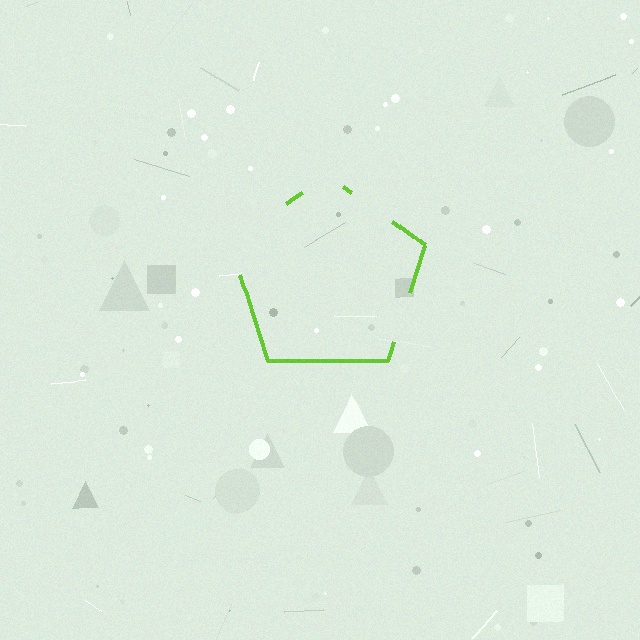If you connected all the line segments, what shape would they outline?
They would outline a pentagon.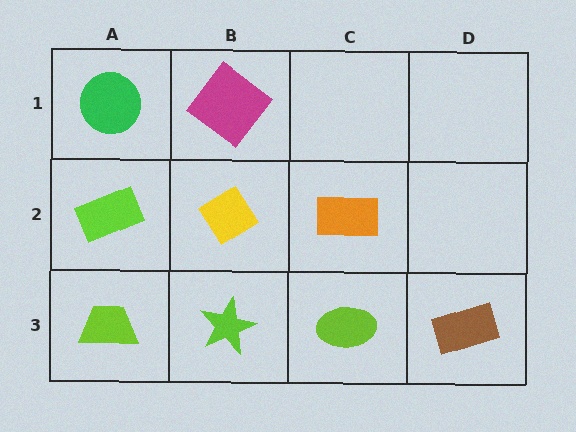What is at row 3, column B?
A lime star.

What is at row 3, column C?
A lime ellipse.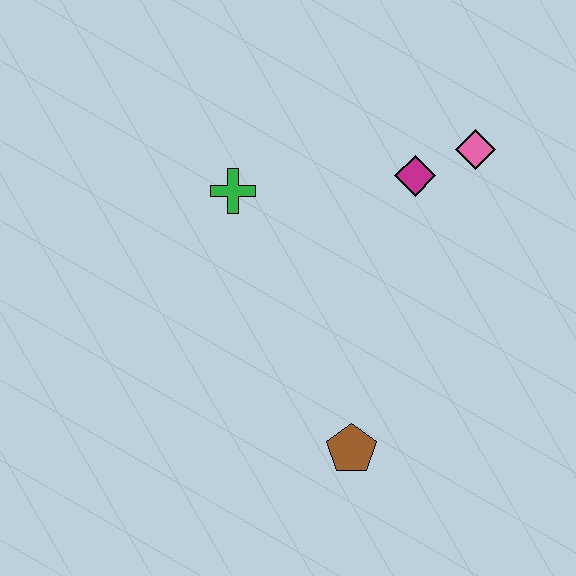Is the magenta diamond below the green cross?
No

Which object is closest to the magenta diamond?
The pink diamond is closest to the magenta diamond.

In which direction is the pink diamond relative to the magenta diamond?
The pink diamond is to the right of the magenta diamond.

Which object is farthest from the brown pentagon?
The pink diamond is farthest from the brown pentagon.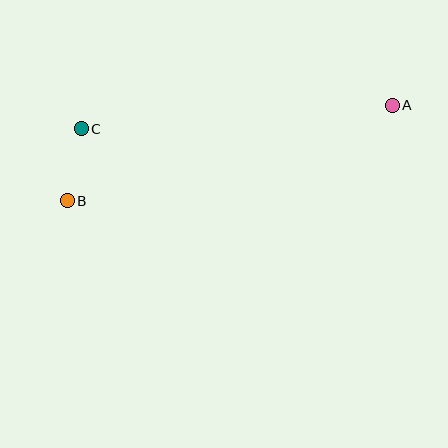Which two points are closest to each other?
Points B and C are closest to each other.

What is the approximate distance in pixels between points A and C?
The distance between A and C is approximately 312 pixels.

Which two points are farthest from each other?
Points A and B are farthest from each other.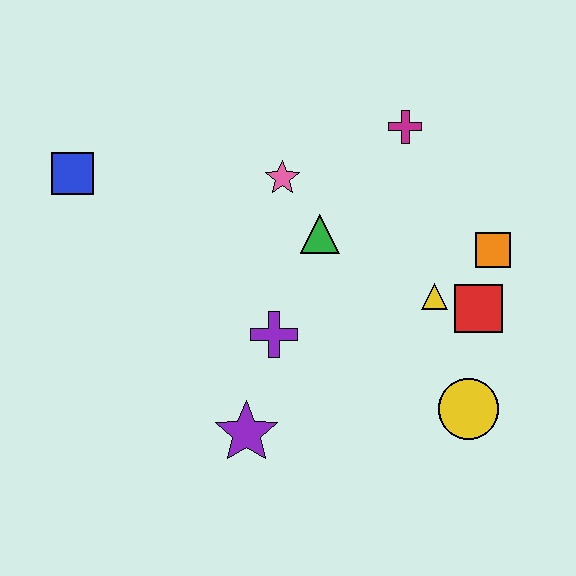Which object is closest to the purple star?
The purple cross is closest to the purple star.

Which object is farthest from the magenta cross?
The purple star is farthest from the magenta cross.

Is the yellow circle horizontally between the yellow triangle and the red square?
Yes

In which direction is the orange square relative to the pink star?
The orange square is to the right of the pink star.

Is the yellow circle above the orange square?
No